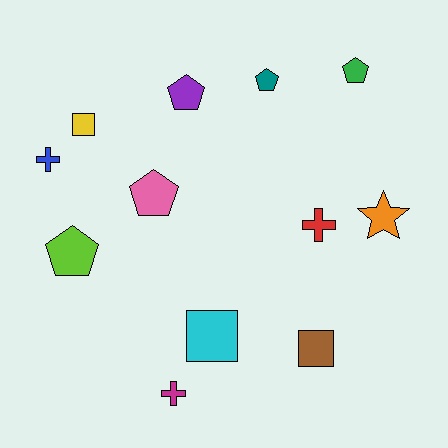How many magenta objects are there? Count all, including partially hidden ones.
There is 1 magenta object.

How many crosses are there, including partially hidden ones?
There are 3 crosses.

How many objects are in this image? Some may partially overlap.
There are 12 objects.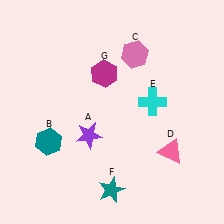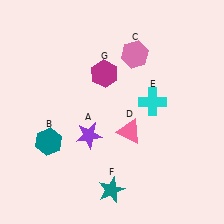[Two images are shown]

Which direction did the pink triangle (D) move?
The pink triangle (D) moved left.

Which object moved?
The pink triangle (D) moved left.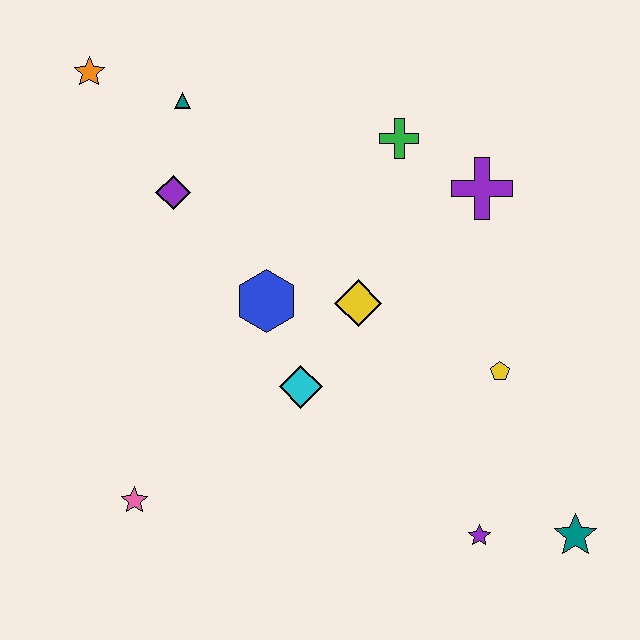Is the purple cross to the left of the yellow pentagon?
Yes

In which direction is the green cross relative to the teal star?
The green cross is above the teal star.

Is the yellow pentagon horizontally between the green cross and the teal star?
Yes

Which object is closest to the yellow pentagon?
The yellow diamond is closest to the yellow pentagon.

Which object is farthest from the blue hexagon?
The teal star is farthest from the blue hexagon.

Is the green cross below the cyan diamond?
No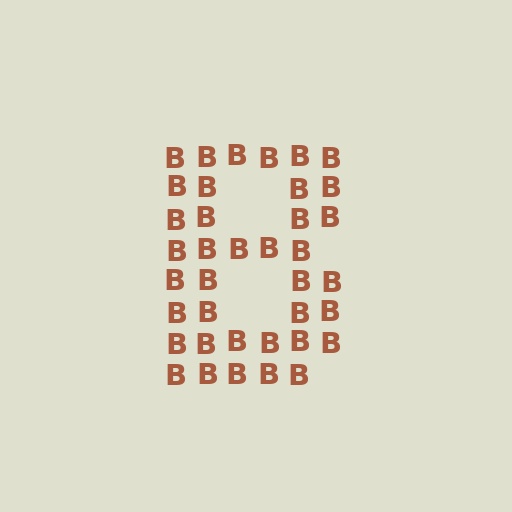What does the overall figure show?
The overall figure shows the letter B.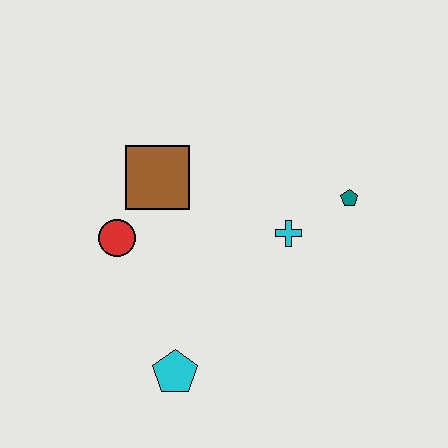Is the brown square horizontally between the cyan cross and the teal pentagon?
No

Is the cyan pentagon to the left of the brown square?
No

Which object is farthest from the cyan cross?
The cyan pentagon is farthest from the cyan cross.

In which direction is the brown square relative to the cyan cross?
The brown square is to the left of the cyan cross.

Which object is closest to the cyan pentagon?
The red circle is closest to the cyan pentagon.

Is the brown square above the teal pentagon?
Yes